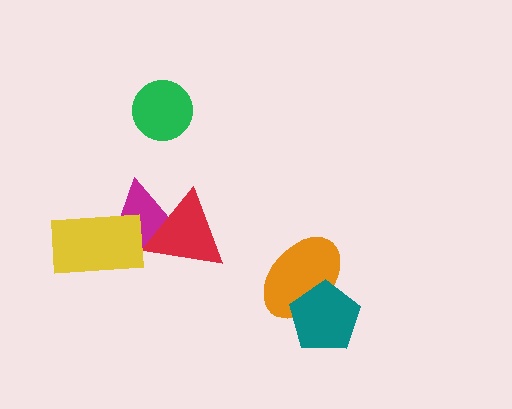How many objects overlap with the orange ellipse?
1 object overlaps with the orange ellipse.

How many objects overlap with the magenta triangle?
2 objects overlap with the magenta triangle.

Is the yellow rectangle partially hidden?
No, no other shape covers it.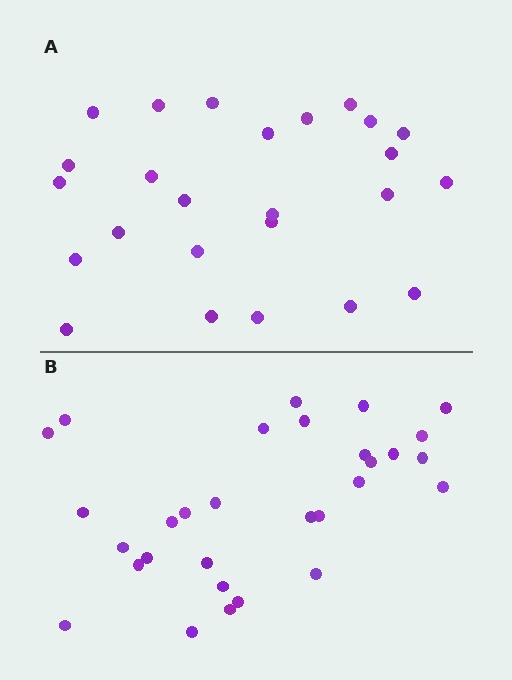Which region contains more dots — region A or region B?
Region B (the bottom region) has more dots.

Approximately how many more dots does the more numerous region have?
Region B has about 5 more dots than region A.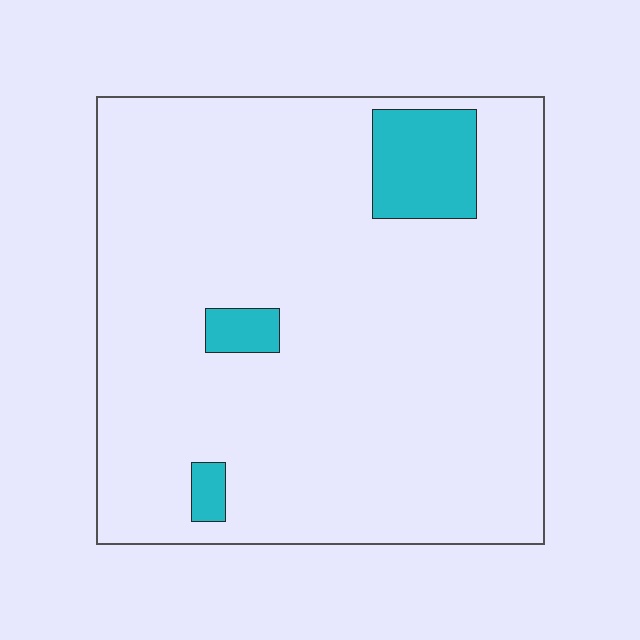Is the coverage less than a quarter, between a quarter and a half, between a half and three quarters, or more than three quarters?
Less than a quarter.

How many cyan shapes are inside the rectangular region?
3.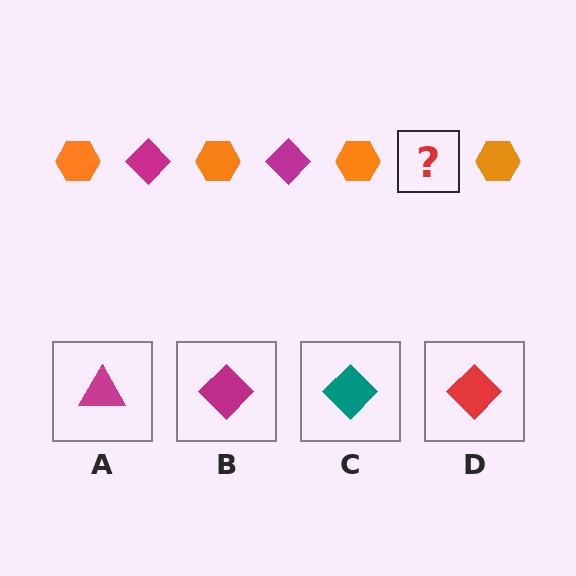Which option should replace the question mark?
Option B.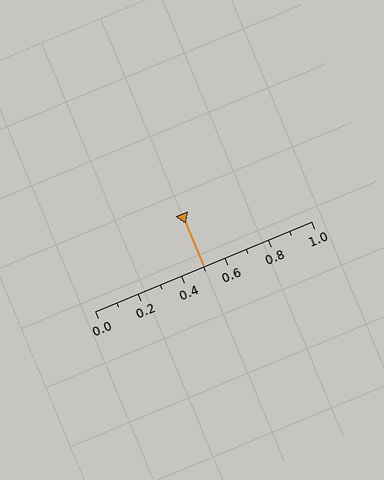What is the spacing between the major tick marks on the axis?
The major ticks are spaced 0.2 apart.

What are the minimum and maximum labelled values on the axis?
The axis runs from 0.0 to 1.0.